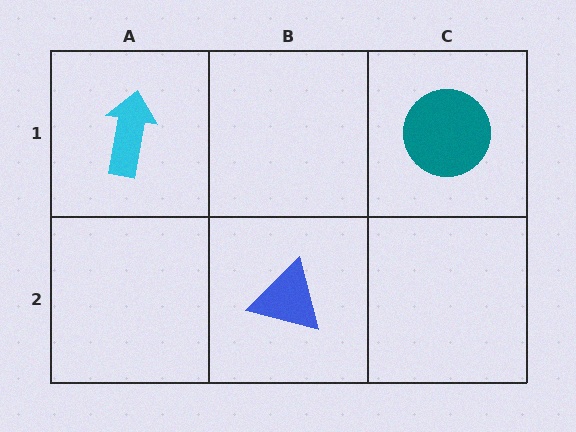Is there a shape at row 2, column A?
No, that cell is empty.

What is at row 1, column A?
A cyan arrow.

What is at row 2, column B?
A blue triangle.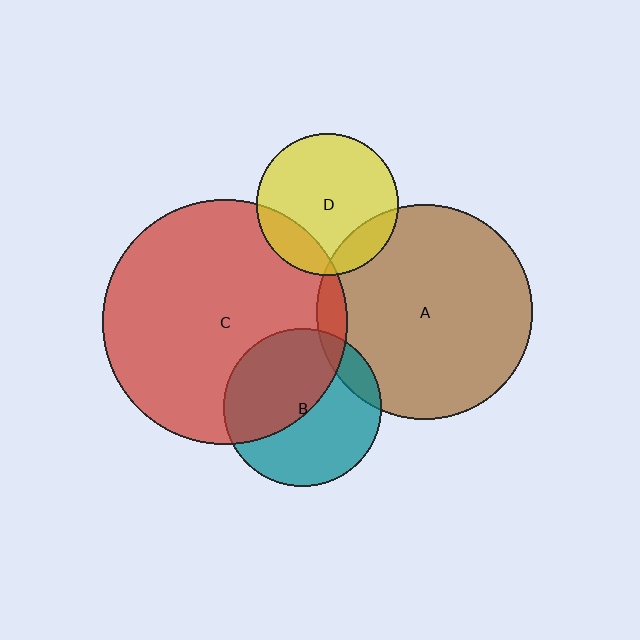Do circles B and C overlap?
Yes.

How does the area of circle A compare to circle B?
Approximately 1.9 times.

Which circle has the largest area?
Circle C (red).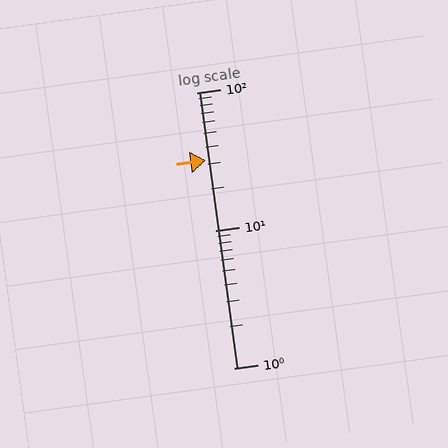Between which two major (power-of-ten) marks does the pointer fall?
The pointer is between 10 and 100.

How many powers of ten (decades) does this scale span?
The scale spans 2 decades, from 1 to 100.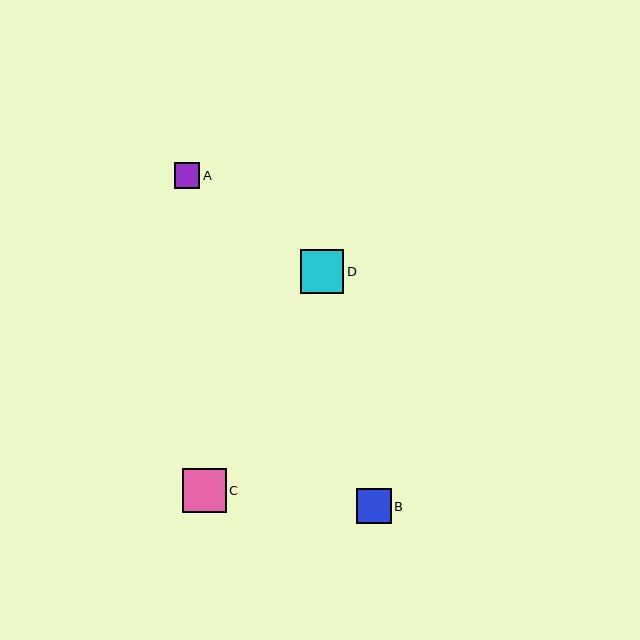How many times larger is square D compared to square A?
Square D is approximately 1.7 times the size of square A.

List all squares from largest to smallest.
From largest to smallest: D, C, B, A.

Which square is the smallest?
Square A is the smallest with a size of approximately 25 pixels.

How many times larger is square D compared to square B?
Square D is approximately 1.3 times the size of square B.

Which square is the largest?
Square D is the largest with a size of approximately 44 pixels.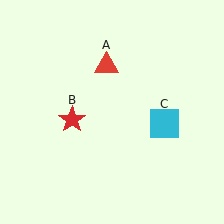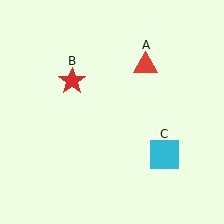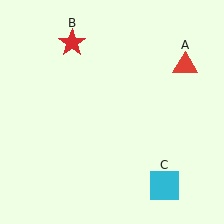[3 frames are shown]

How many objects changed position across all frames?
3 objects changed position: red triangle (object A), red star (object B), cyan square (object C).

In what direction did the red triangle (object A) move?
The red triangle (object A) moved right.